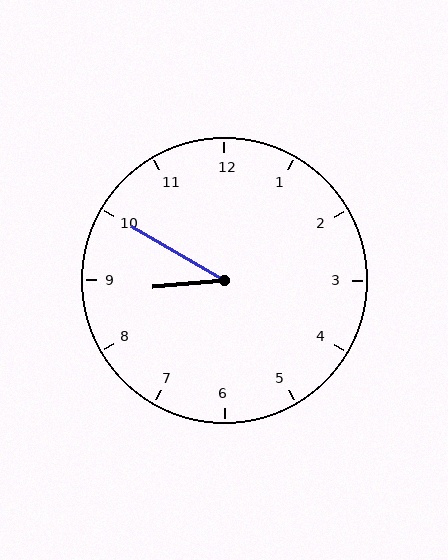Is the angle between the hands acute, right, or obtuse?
It is acute.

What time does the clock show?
8:50.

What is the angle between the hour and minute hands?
Approximately 35 degrees.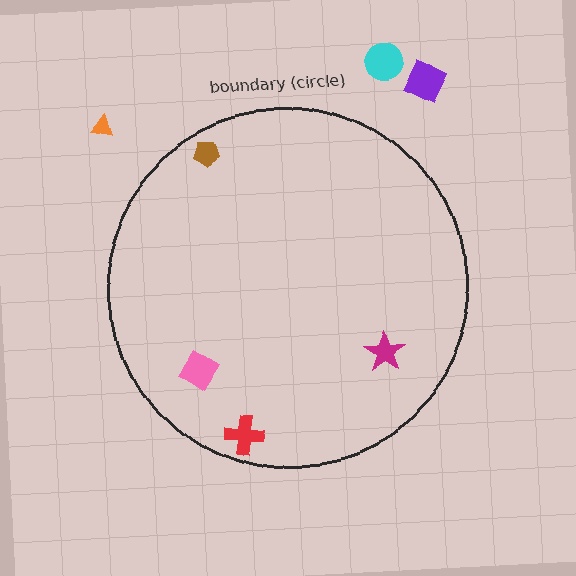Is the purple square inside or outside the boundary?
Outside.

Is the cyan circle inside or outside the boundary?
Outside.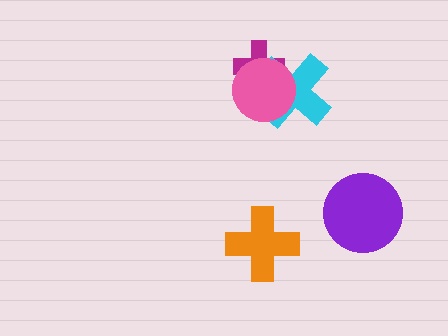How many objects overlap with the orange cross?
0 objects overlap with the orange cross.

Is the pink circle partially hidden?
No, no other shape covers it.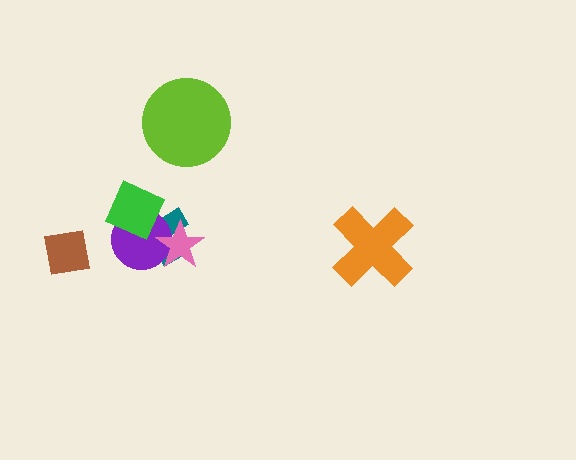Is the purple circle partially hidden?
Yes, it is partially covered by another shape.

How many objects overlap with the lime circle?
0 objects overlap with the lime circle.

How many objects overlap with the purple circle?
3 objects overlap with the purple circle.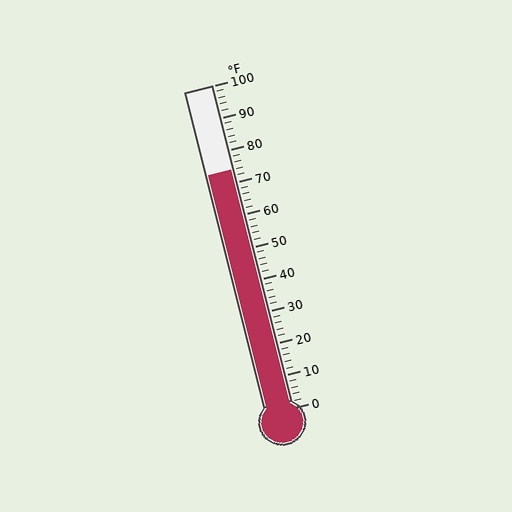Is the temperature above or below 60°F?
The temperature is above 60°F.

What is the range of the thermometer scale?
The thermometer scale ranges from 0°F to 100°F.